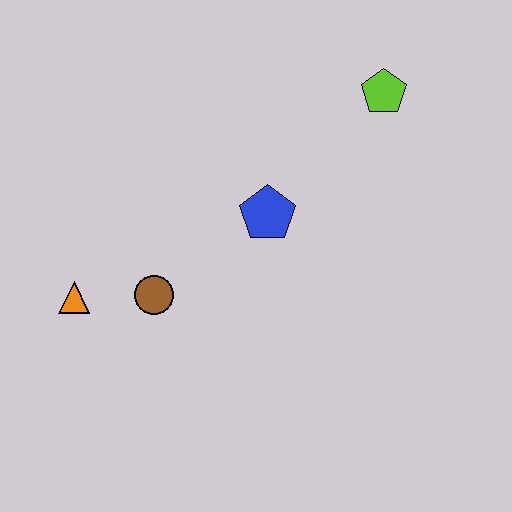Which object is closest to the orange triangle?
The brown circle is closest to the orange triangle.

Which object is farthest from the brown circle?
The lime pentagon is farthest from the brown circle.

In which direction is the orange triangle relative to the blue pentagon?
The orange triangle is to the left of the blue pentagon.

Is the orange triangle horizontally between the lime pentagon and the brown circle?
No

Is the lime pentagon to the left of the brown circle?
No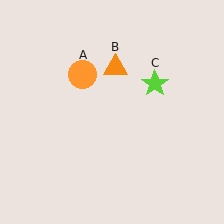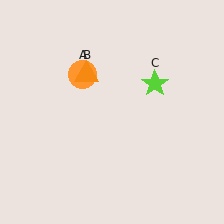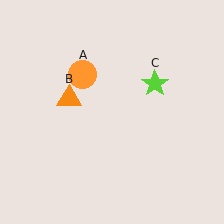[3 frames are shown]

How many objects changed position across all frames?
1 object changed position: orange triangle (object B).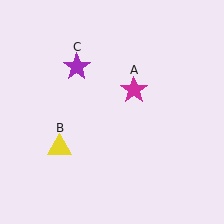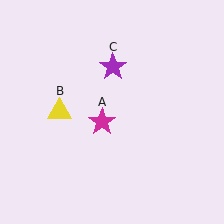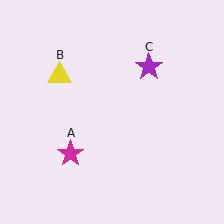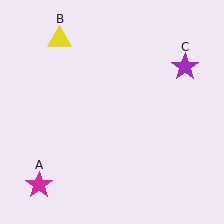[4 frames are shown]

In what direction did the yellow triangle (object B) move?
The yellow triangle (object B) moved up.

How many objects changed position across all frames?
3 objects changed position: magenta star (object A), yellow triangle (object B), purple star (object C).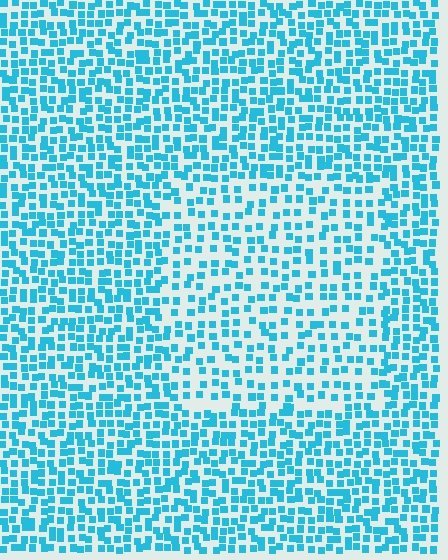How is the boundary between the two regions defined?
The boundary is defined by a change in element density (approximately 1.6x ratio). All elements are the same color, size, and shape.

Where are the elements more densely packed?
The elements are more densely packed outside the rectangle boundary.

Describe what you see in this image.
The image contains small cyan elements arranged at two different densities. A rectangle-shaped region is visible where the elements are less densely packed than the surrounding area.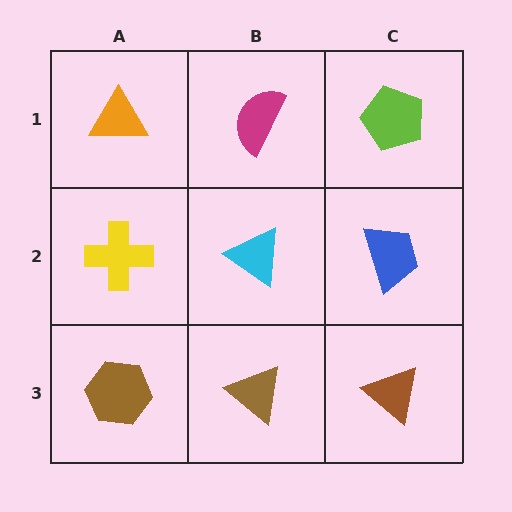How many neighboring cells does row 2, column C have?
3.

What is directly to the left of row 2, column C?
A cyan triangle.